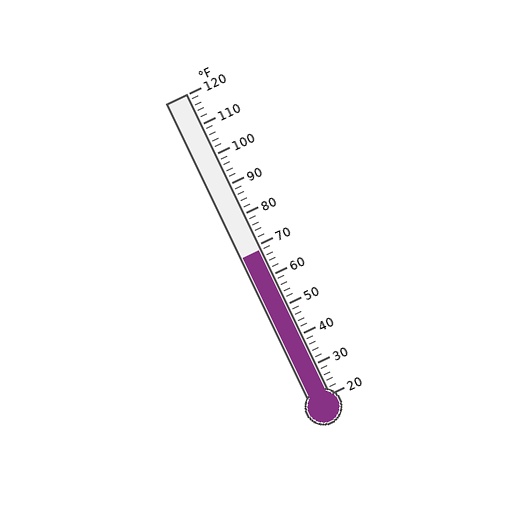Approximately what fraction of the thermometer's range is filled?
The thermometer is filled to approximately 50% of its range.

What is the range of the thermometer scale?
The thermometer scale ranges from 20°F to 120°F.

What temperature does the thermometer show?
The thermometer shows approximately 68°F.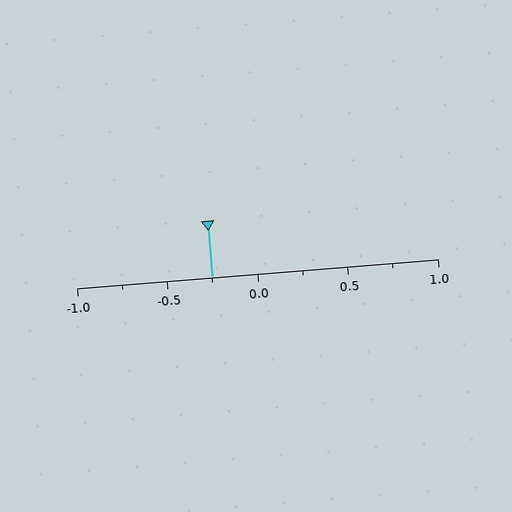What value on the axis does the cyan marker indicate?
The marker indicates approximately -0.25.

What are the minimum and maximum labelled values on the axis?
The axis runs from -1.0 to 1.0.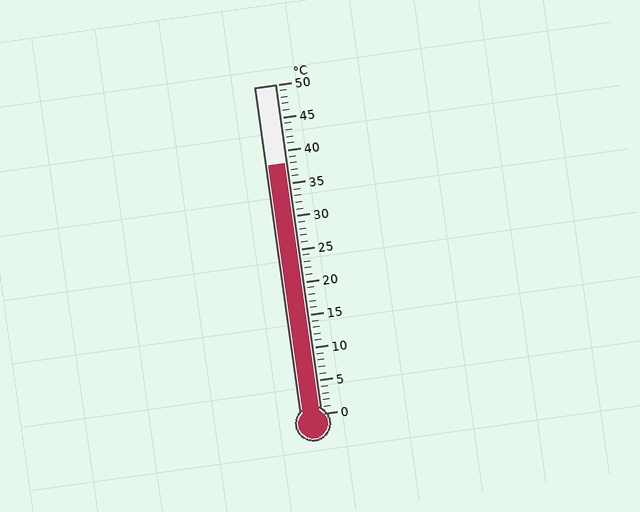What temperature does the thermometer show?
The thermometer shows approximately 38°C.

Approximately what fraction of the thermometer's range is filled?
The thermometer is filled to approximately 75% of its range.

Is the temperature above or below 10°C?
The temperature is above 10°C.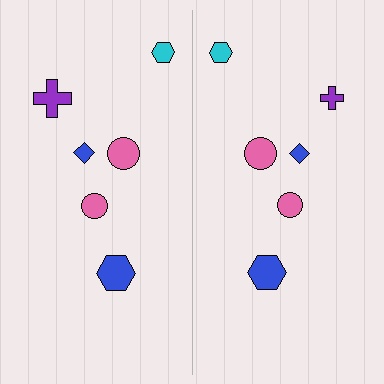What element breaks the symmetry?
The purple cross on the right side has a different size than its mirror counterpart.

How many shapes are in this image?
There are 12 shapes in this image.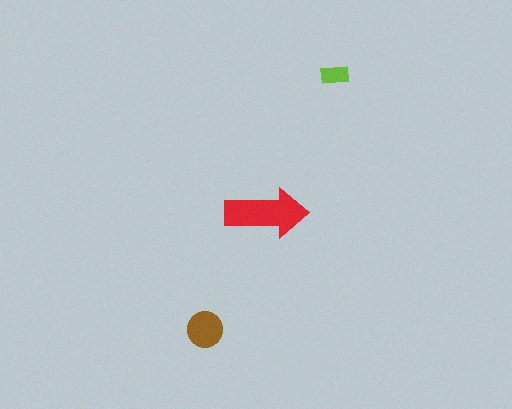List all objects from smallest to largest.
The lime rectangle, the brown circle, the red arrow.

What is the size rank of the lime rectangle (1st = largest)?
3rd.